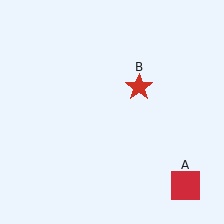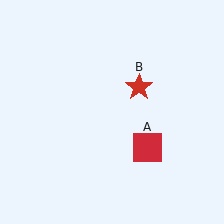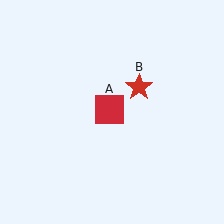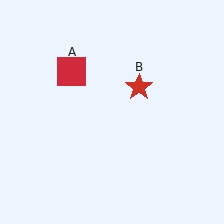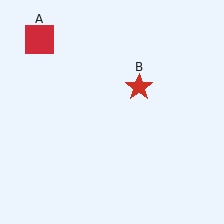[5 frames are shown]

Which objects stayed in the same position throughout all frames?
Red star (object B) remained stationary.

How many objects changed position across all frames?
1 object changed position: red square (object A).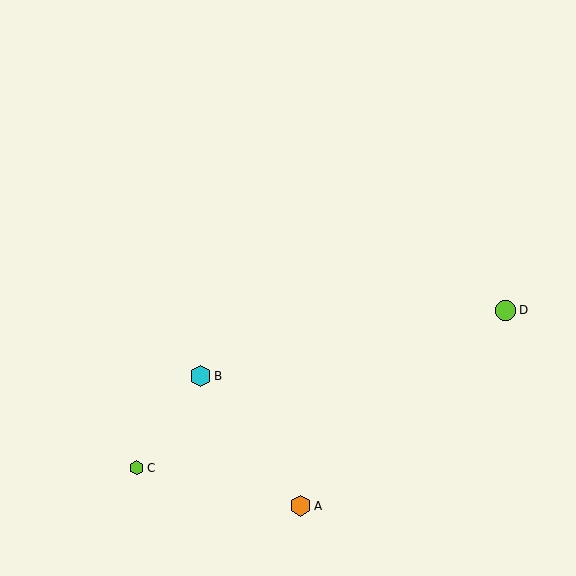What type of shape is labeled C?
Shape C is a lime hexagon.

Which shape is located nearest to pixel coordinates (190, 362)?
The cyan hexagon (labeled B) at (201, 376) is nearest to that location.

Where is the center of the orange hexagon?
The center of the orange hexagon is at (301, 506).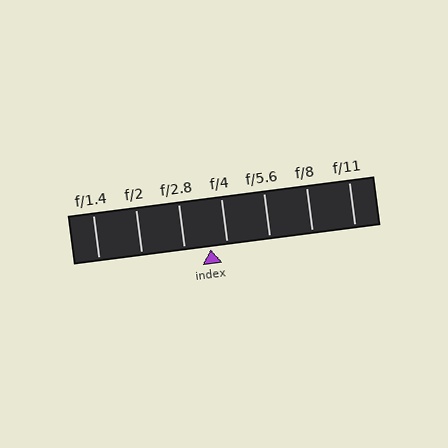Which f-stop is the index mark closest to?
The index mark is closest to f/4.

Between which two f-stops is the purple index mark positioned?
The index mark is between f/2.8 and f/4.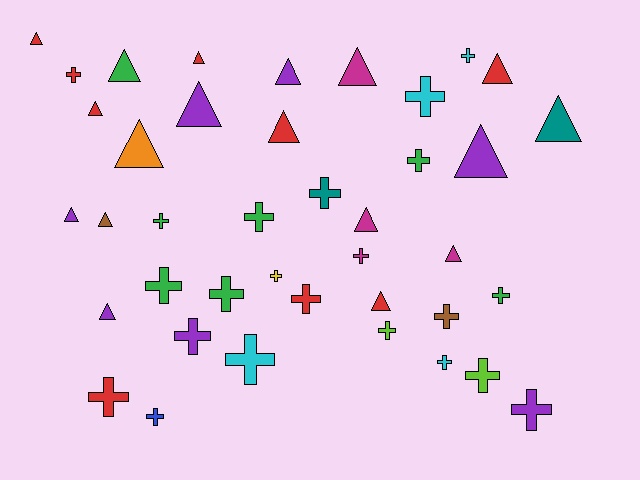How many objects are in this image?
There are 40 objects.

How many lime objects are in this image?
There are 2 lime objects.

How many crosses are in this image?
There are 22 crosses.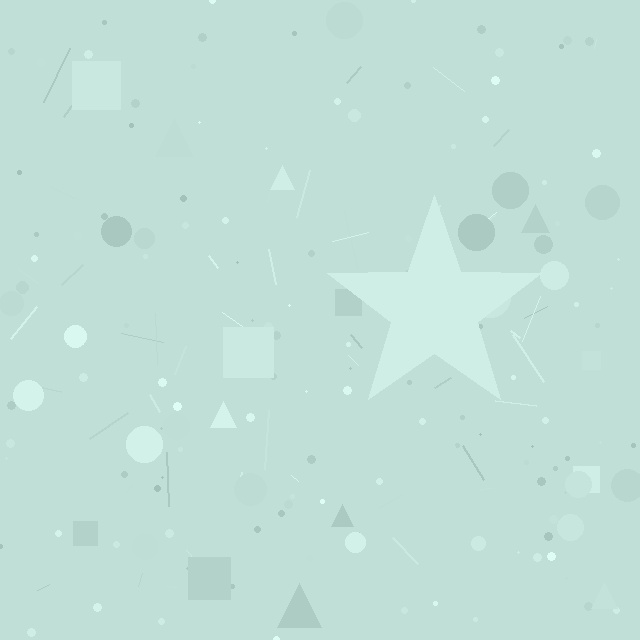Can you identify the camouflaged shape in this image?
The camouflaged shape is a star.